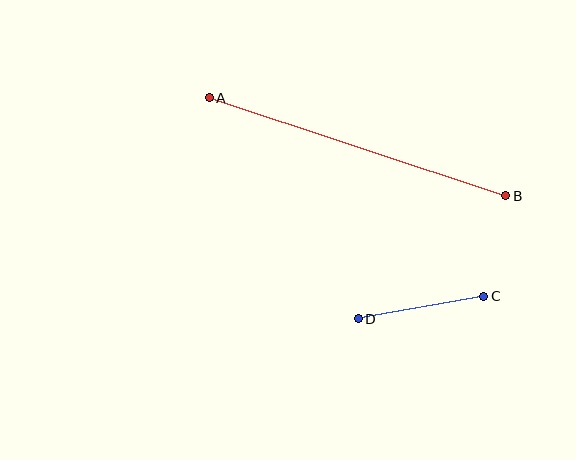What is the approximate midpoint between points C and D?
The midpoint is at approximately (421, 308) pixels.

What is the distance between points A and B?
The distance is approximately 312 pixels.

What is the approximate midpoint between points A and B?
The midpoint is at approximately (357, 147) pixels.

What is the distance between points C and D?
The distance is approximately 128 pixels.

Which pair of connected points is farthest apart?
Points A and B are farthest apart.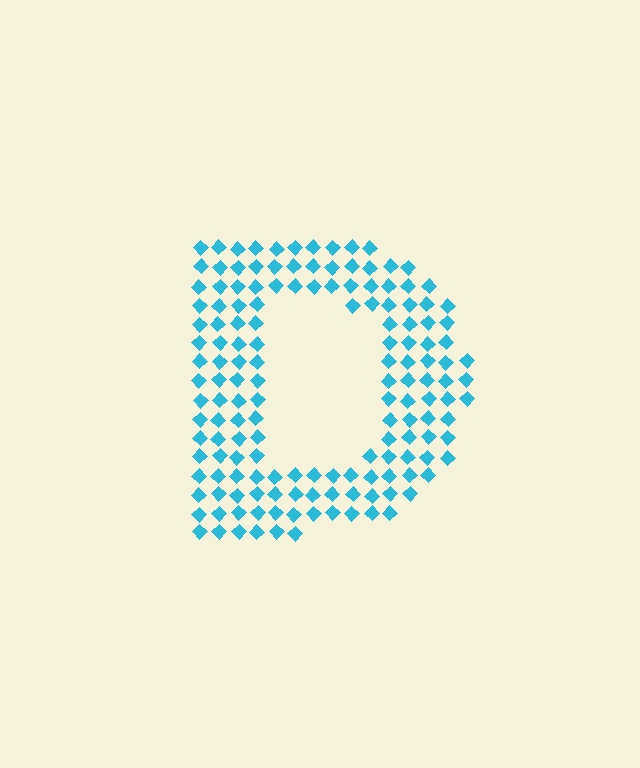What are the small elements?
The small elements are diamonds.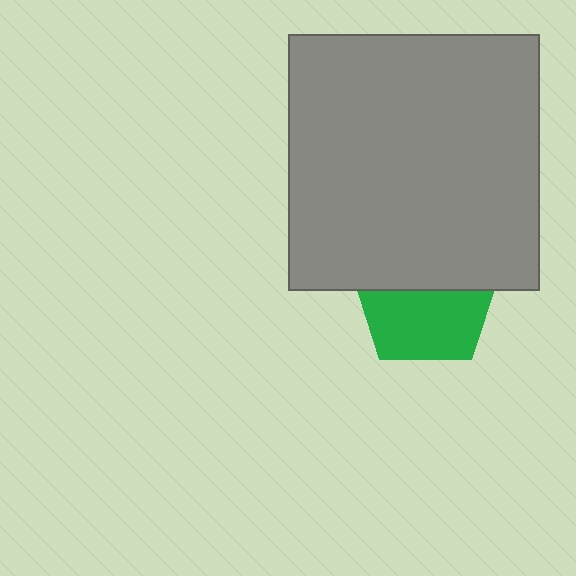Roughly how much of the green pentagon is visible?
About half of it is visible (roughly 53%).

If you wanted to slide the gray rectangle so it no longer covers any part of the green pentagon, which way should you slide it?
Slide it up — that is the most direct way to separate the two shapes.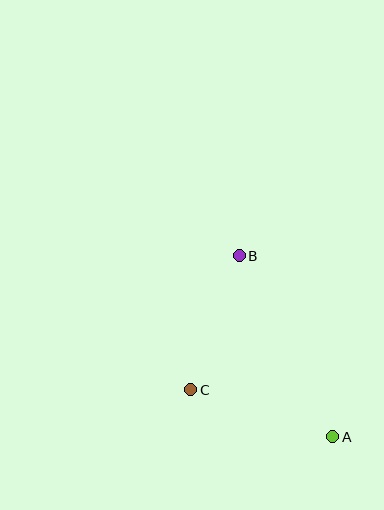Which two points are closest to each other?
Points B and C are closest to each other.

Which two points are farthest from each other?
Points A and B are farthest from each other.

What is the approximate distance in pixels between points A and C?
The distance between A and C is approximately 150 pixels.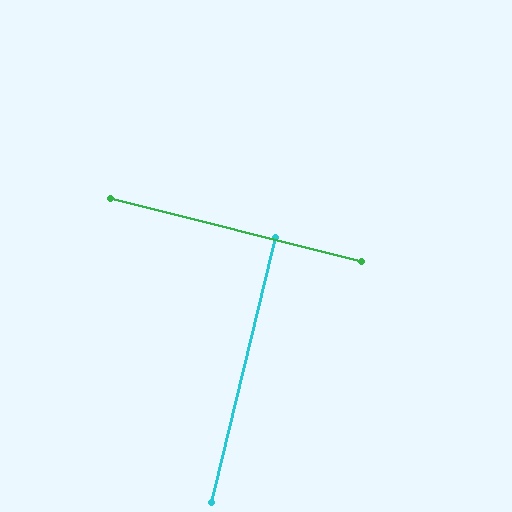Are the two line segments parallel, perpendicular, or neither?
Perpendicular — they meet at approximately 89°.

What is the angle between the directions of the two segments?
Approximately 89 degrees.